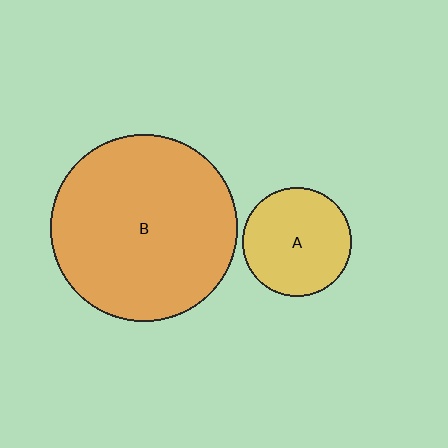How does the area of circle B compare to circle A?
Approximately 3.0 times.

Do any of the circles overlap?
No, none of the circles overlap.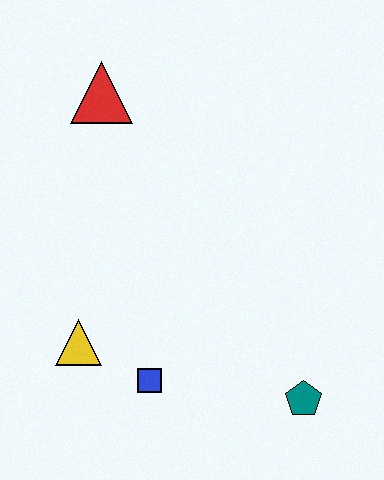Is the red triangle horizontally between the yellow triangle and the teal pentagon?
Yes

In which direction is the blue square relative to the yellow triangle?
The blue square is to the right of the yellow triangle.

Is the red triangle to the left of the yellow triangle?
No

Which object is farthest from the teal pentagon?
The red triangle is farthest from the teal pentagon.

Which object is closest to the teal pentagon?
The blue square is closest to the teal pentagon.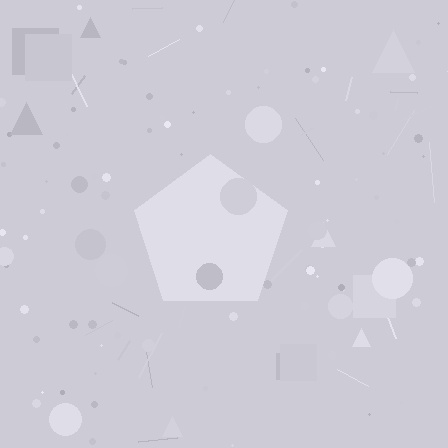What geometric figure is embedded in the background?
A pentagon is embedded in the background.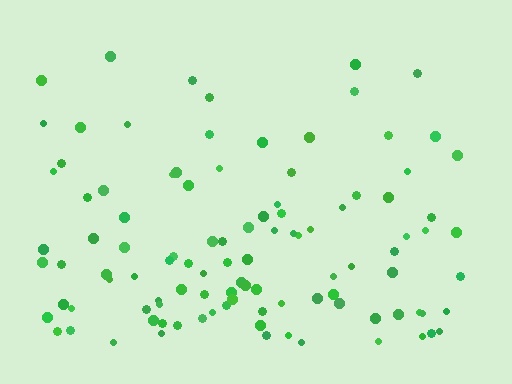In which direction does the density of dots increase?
From top to bottom, with the bottom side densest.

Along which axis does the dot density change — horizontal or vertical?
Vertical.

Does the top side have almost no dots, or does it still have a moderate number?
Still a moderate number, just noticeably fewer than the bottom.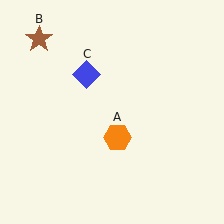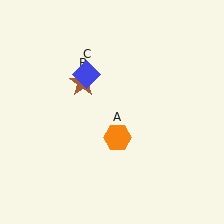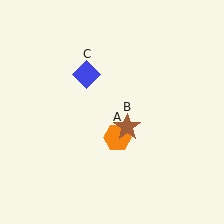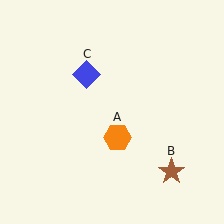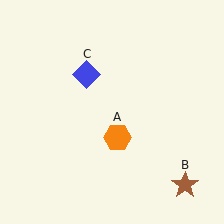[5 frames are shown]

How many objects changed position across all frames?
1 object changed position: brown star (object B).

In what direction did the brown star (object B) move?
The brown star (object B) moved down and to the right.